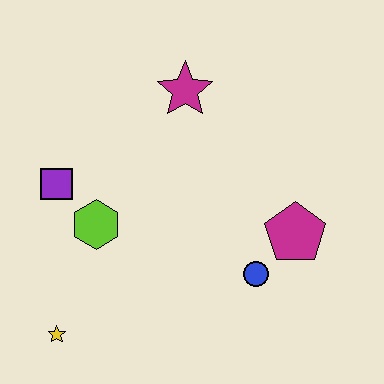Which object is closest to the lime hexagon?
The purple square is closest to the lime hexagon.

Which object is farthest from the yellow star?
The magenta star is farthest from the yellow star.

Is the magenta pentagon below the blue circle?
No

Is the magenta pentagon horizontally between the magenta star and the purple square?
No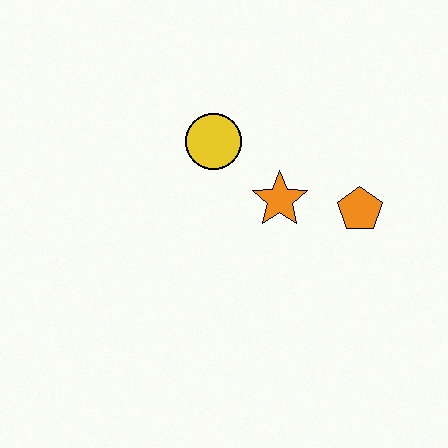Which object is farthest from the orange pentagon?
The yellow circle is farthest from the orange pentagon.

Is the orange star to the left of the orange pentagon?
Yes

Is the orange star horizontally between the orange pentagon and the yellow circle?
Yes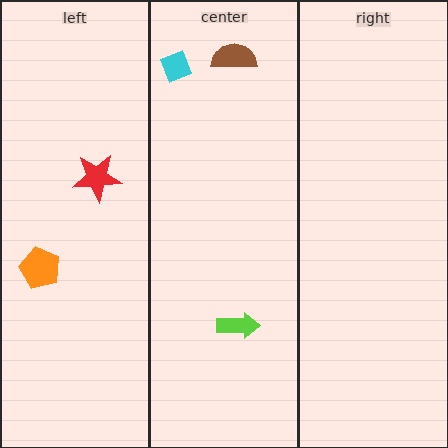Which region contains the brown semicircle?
The center region.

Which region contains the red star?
The left region.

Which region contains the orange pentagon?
The left region.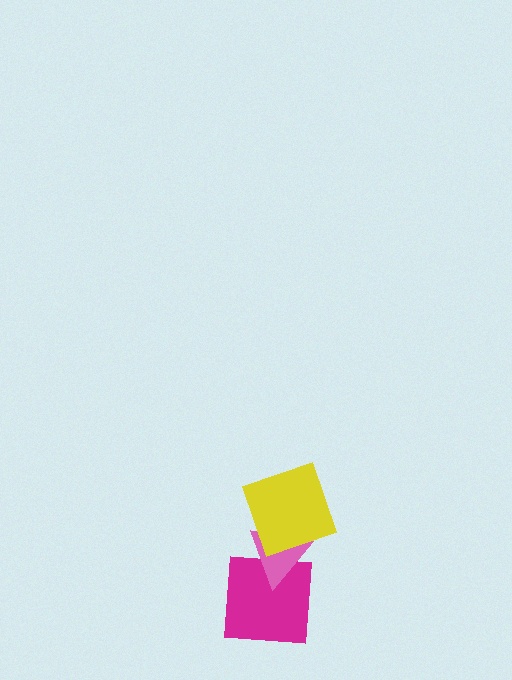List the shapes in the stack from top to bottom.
From top to bottom: the yellow square, the pink triangle, the magenta square.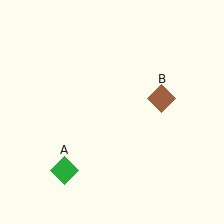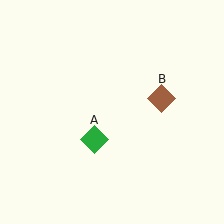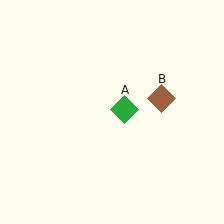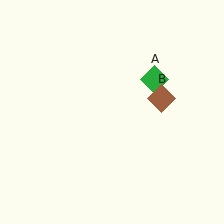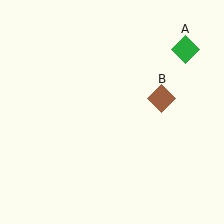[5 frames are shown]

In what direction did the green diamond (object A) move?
The green diamond (object A) moved up and to the right.